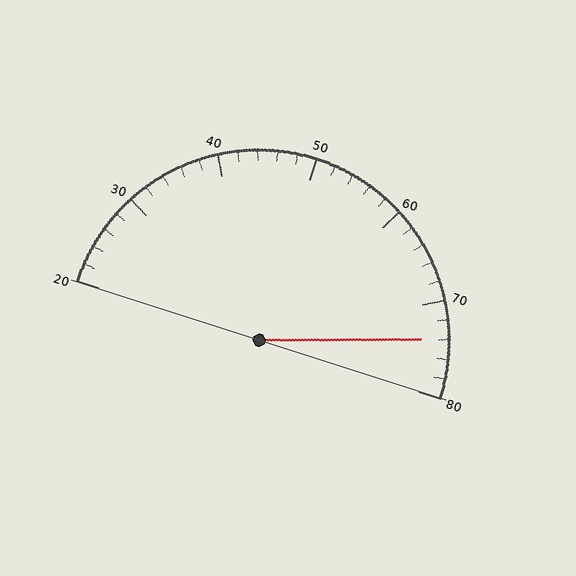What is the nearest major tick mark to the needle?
The nearest major tick mark is 70.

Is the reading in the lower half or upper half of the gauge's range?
The reading is in the upper half of the range (20 to 80).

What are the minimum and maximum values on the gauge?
The gauge ranges from 20 to 80.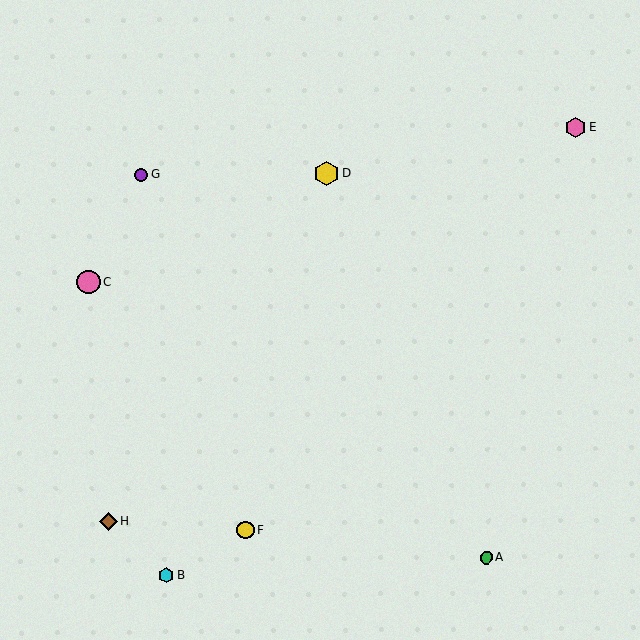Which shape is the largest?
The yellow hexagon (labeled D) is the largest.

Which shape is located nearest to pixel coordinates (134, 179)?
The purple circle (labeled G) at (141, 174) is nearest to that location.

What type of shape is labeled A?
Shape A is a green circle.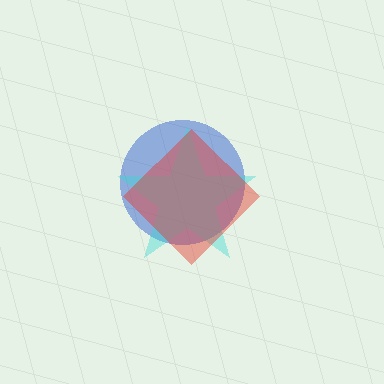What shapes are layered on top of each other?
The layered shapes are: a blue circle, a cyan star, a red diamond.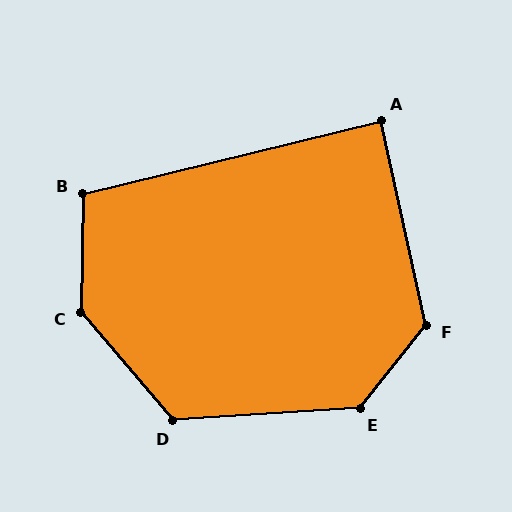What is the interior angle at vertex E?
Approximately 133 degrees (obtuse).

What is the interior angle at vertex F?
Approximately 129 degrees (obtuse).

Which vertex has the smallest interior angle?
A, at approximately 89 degrees.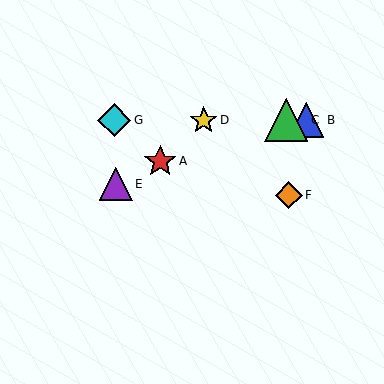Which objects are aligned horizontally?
Objects B, C, D, G are aligned horizontally.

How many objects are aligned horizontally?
4 objects (B, C, D, G) are aligned horizontally.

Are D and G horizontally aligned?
Yes, both are at y≈120.